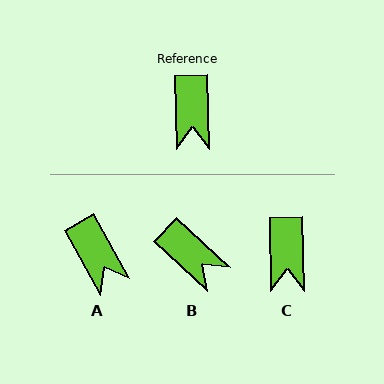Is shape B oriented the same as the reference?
No, it is off by about 46 degrees.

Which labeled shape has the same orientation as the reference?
C.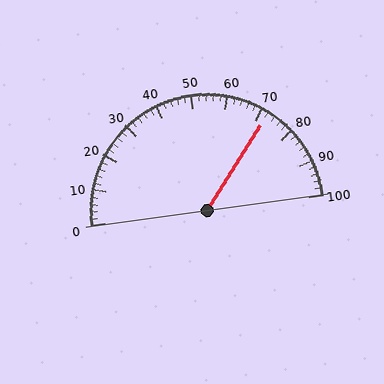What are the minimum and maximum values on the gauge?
The gauge ranges from 0 to 100.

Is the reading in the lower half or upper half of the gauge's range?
The reading is in the upper half of the range (0 to 100).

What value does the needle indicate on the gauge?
The needle indicates approximately 72.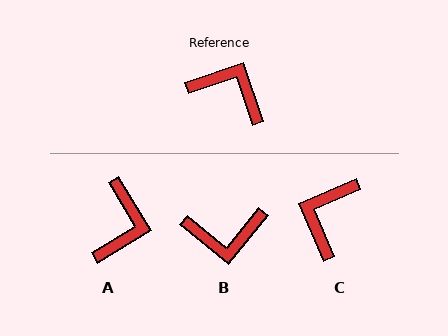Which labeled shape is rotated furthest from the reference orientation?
B, about 148 degrees away.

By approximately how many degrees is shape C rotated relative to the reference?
Approximately 95 degrees counter-clockwise.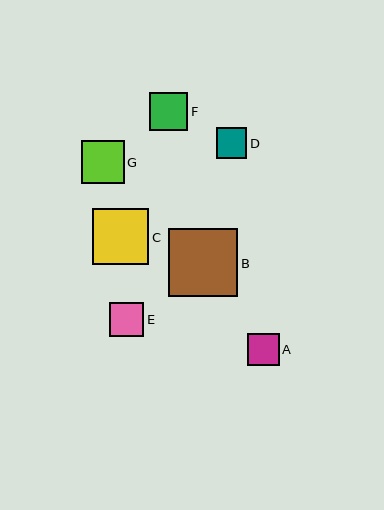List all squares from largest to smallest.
From largest to smallest: B, C, G, F, E, A, D.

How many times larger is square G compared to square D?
Square G is approximately 1.4 times the size of square D.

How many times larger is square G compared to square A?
Square G is approximately 1.3 times the size of square A.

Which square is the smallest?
Square D is the smallest with a size of approximately 30 pixels.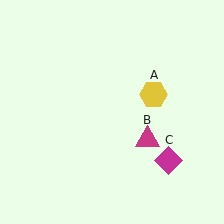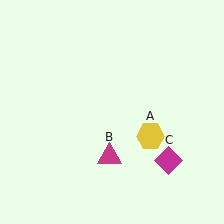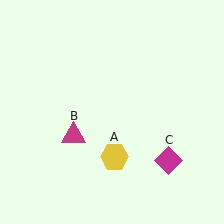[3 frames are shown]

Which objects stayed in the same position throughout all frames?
Magenta diamond (object C) remained stationary.